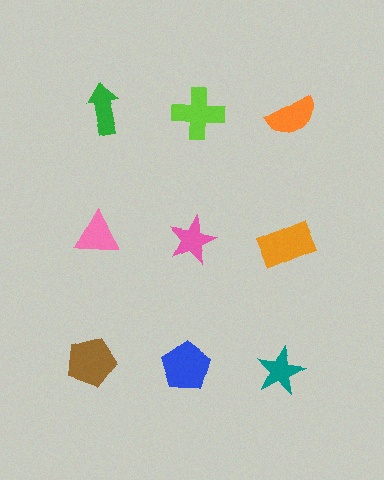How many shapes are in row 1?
3 shapes.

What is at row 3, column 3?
A teal star.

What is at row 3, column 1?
A brown pentagon.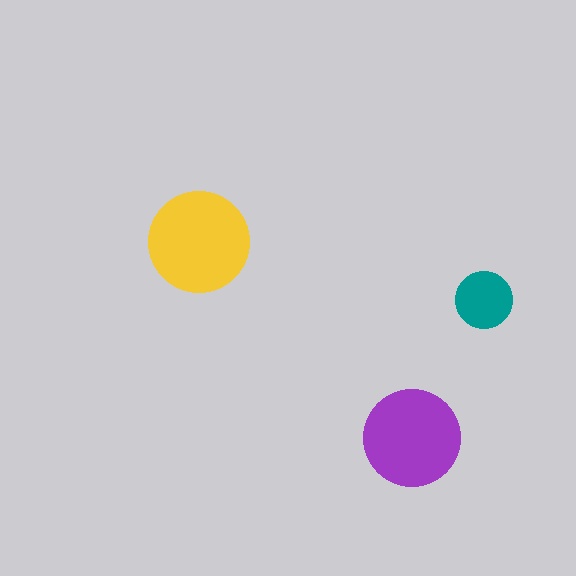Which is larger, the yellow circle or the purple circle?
The yellow one.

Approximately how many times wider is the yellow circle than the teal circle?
About 2 times wider.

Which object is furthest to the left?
The yellow circle is leftmost.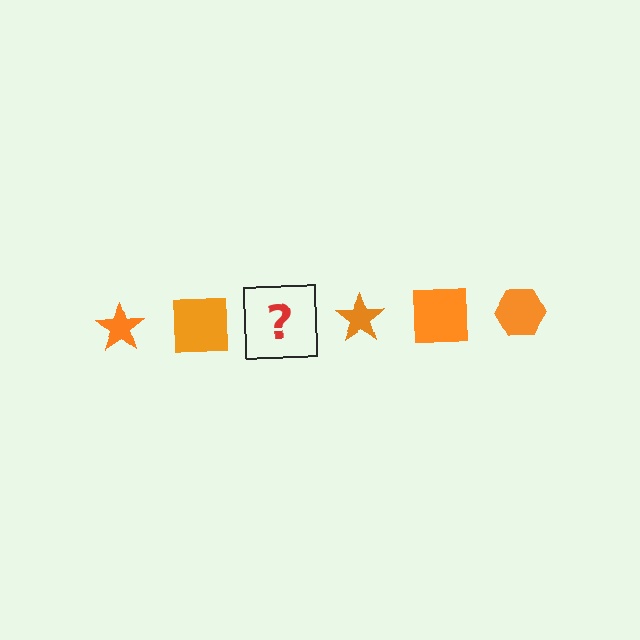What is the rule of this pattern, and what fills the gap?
The rule is that the pattern cycles through star, square, hexagon shapes in orange. The gap should be filled with an orange hexagon.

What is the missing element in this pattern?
The missing element is an orange hexagon.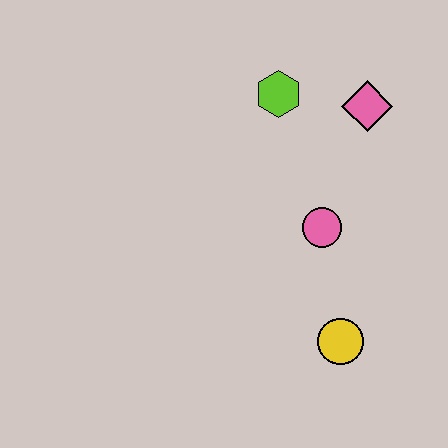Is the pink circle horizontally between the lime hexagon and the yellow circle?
Yes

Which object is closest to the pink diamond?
The lime hexagon is closest to the pink diamond.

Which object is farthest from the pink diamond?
The yellow circle is farthest from the pink diamond.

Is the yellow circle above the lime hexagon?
No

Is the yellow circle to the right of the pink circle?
Yes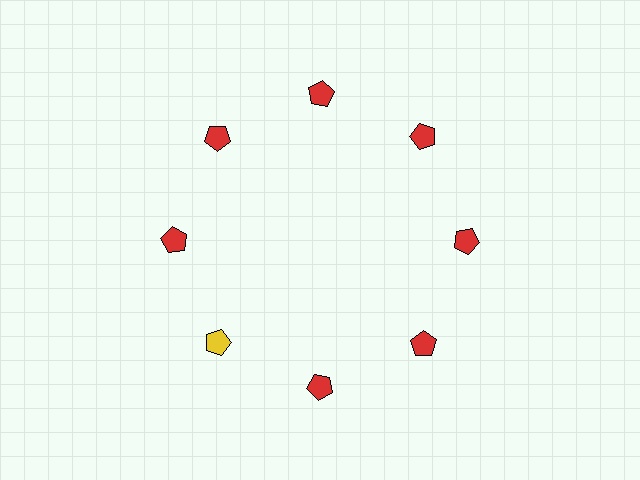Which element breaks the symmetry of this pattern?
The yellow pentagon at roughly the 8 o'clock position breaks the symmetry. All other shapes are red pentagons.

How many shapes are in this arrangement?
There are 8 shapes arranged in a ring pattern.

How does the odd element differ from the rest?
It has a different color: yellow instead of red.